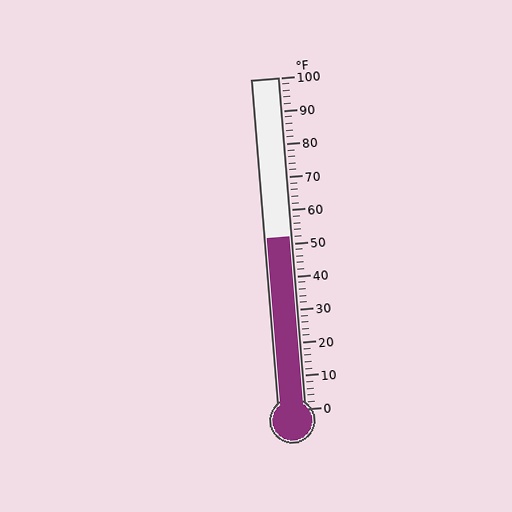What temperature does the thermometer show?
The thermometer shows approximately 52°F.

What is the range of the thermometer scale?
The thermometer scale ranges from 0°F to 100°F.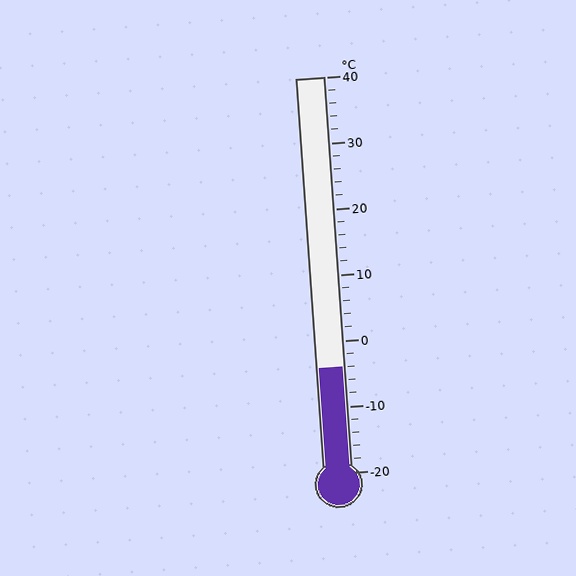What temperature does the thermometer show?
The thermometer shows approximately -4°C.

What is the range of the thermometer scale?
The thermometer scale ranges from -20°C to 40°C.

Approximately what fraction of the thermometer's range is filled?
The thermometer is filled to approximately 25% of its range.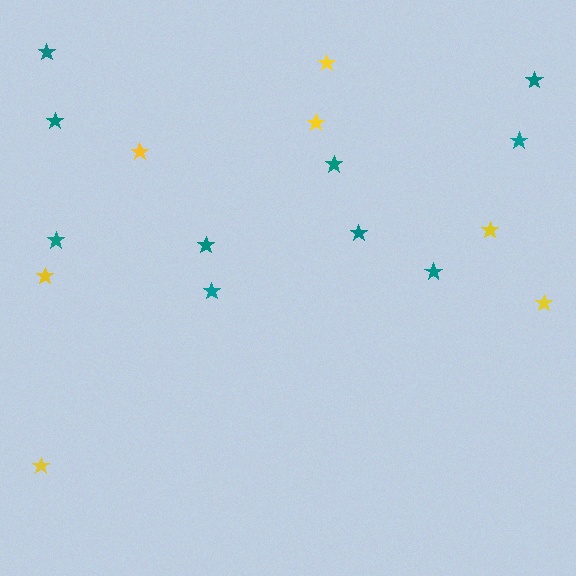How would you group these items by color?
There are 2 groups: one group of teal stars (10) and one group of yellow stars (7).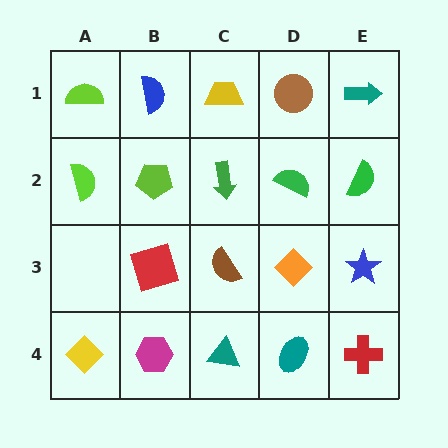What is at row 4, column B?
A magenta hexagon.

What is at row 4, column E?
A red cross.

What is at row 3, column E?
A blue star.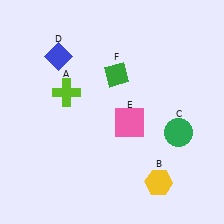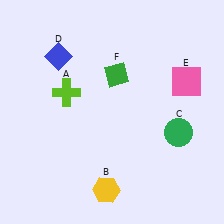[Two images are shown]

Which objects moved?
The objects that moved are: the yellow hexagon (B), the pink square (E).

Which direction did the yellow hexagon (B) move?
The yellow hexagon (B) moved left.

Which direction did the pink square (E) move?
The pink square (E) moved right.